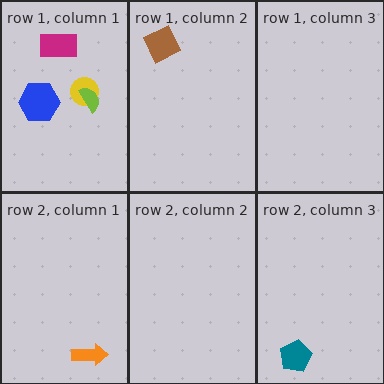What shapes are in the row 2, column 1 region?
The orange arrow.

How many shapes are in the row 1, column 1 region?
4.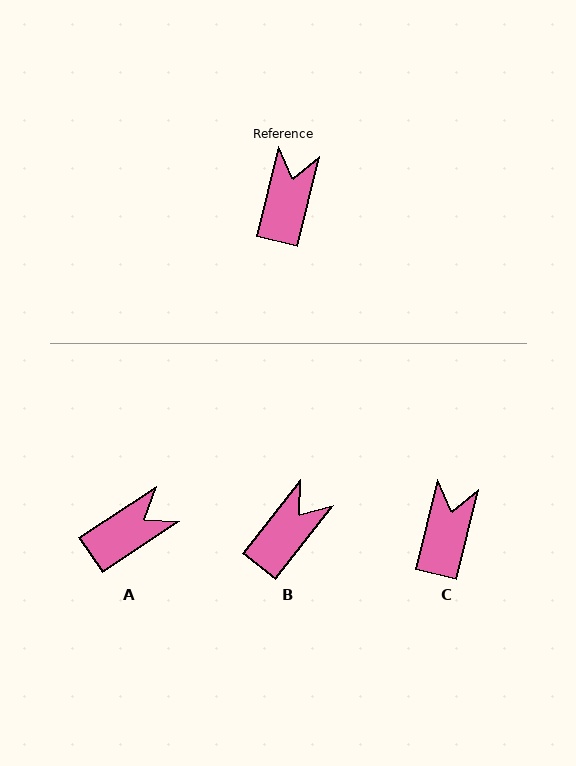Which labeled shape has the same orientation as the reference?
C.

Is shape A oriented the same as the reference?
No, it is off by about 43 degrees.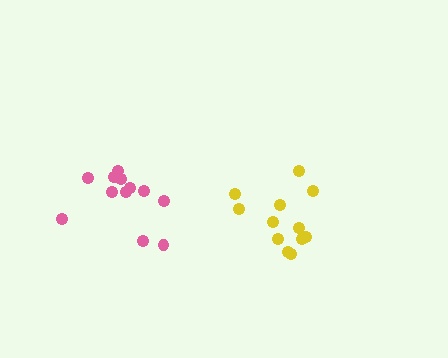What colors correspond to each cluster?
The clusters are colored: pink, yellow.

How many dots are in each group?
Group 1: 12 dots, Group 2: 12 dots (24 total).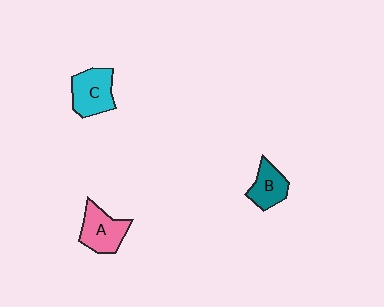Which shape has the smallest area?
Shape B (teal).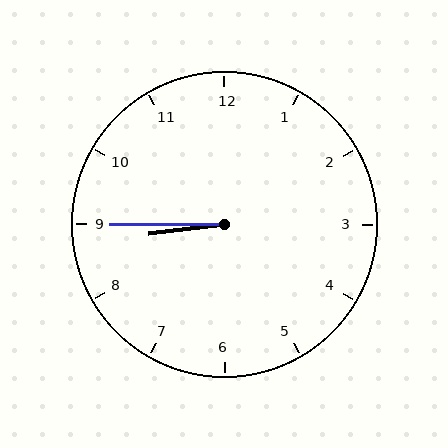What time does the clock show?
8:45.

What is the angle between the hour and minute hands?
Approximately 8 degrees.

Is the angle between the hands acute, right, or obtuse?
It is acute.